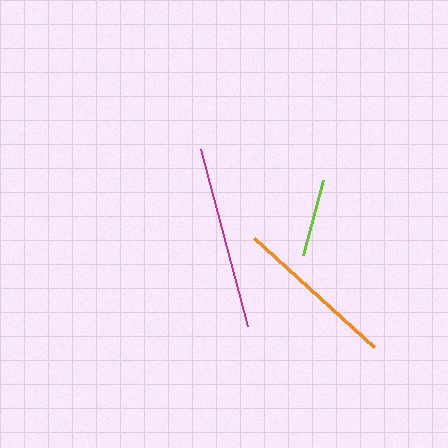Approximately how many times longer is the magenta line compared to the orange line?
The magenta line is approximately 1.1 times the length of the orange line.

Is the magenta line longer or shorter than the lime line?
The magenta line is longer than the lime line.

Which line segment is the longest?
The magenta line is the longest at approximately 183 pixels.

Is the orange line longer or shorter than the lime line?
The orange line is longer than the lime line.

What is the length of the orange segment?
The orange segment is approximately 162 pixels long.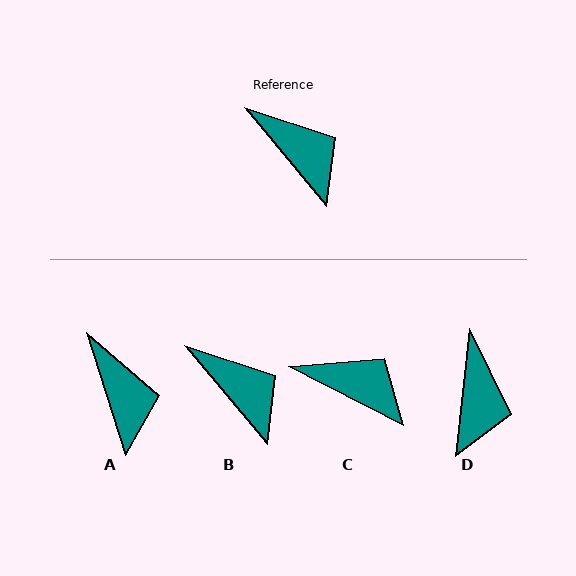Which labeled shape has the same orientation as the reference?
B.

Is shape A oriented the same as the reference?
No, it is off by about 23 degrees.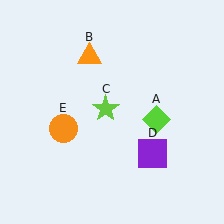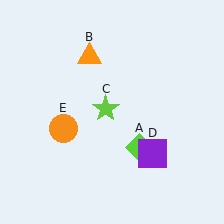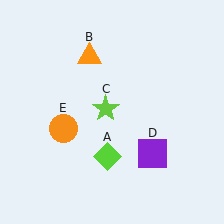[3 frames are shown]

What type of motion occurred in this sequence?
The lime diamond (object A) rotated clockwise around the center of the scene.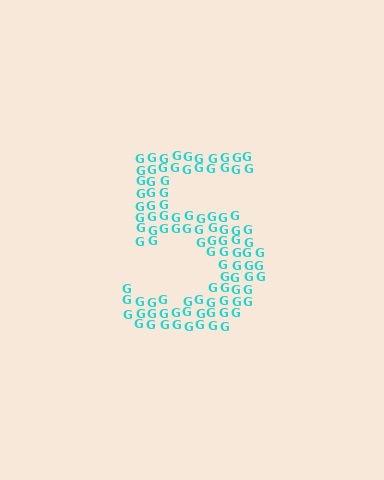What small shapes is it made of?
It is made of small letter G's.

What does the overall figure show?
The overall figure shows the digit 5.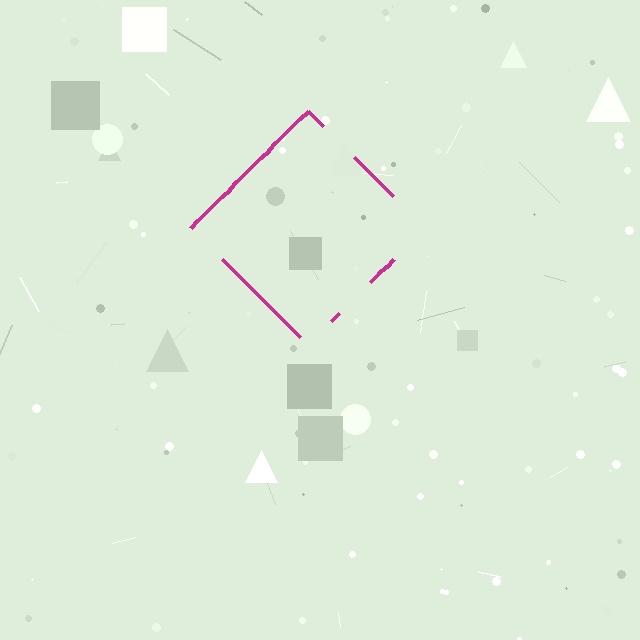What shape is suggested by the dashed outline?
The dashed outline suggests a diamond.